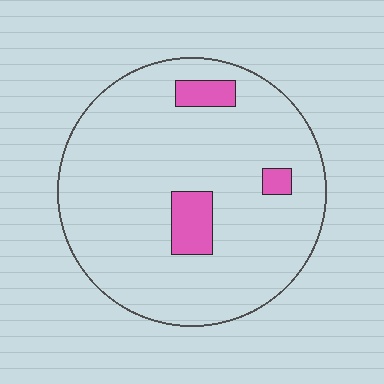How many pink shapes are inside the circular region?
3.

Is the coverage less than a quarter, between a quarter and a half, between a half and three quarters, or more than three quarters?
Less than a quarter.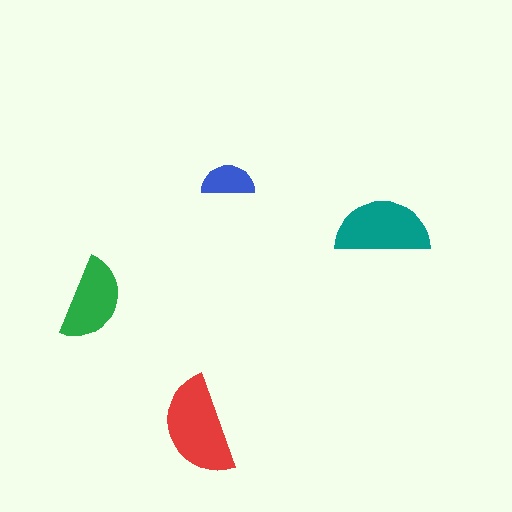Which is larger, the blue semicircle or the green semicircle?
The green one.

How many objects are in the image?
There are 4 objects in the image.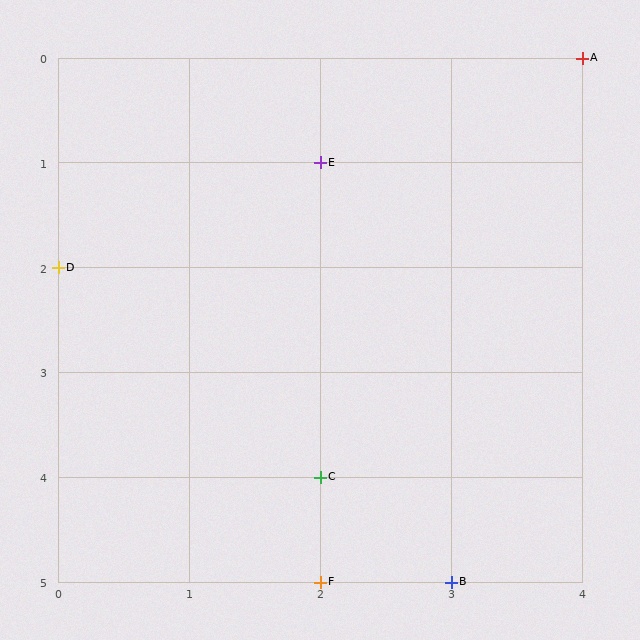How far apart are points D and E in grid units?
Points D and E are 2 columns and 1 row apart (about 2.2 grid units diagonally).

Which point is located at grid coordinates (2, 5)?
Point F is at (2, 5).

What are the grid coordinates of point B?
Point B is at grid coordinates (3, 5).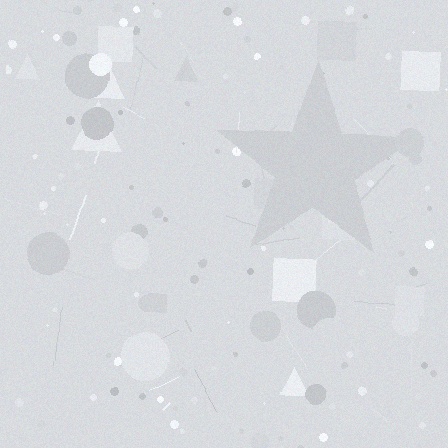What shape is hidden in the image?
A star is hidden in the image.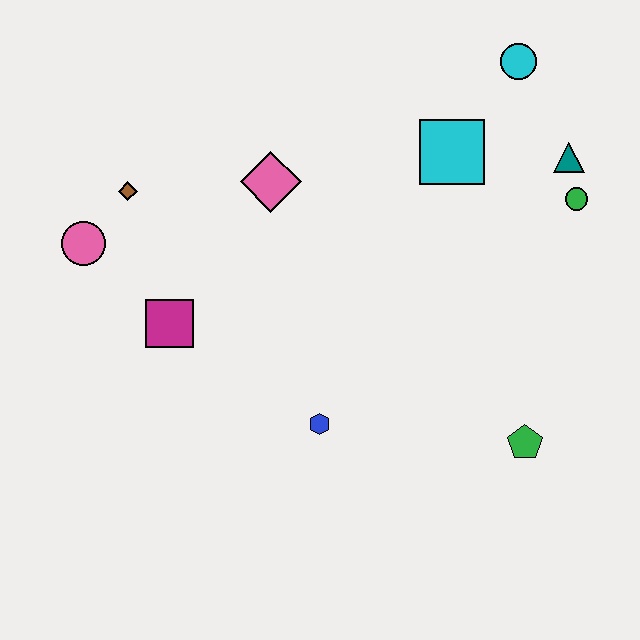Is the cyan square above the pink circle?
Yes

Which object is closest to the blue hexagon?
The magenta square is closest to the blue hexagon.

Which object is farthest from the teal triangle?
The pink circle is farthest from the teal triangle.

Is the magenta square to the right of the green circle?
No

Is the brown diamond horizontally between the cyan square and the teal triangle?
No